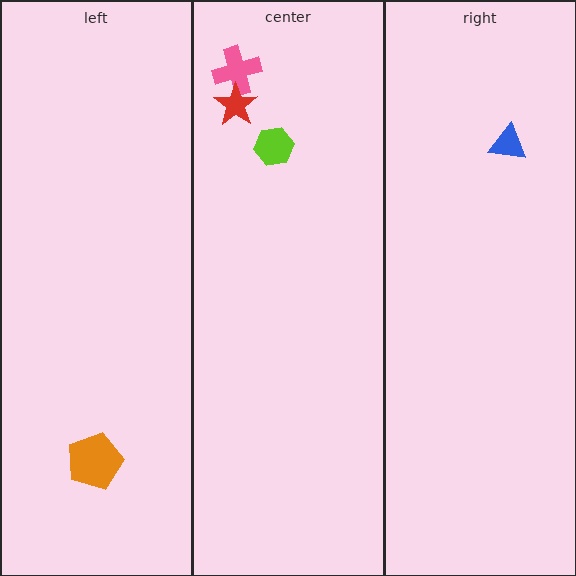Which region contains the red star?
The center region.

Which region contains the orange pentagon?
The left region.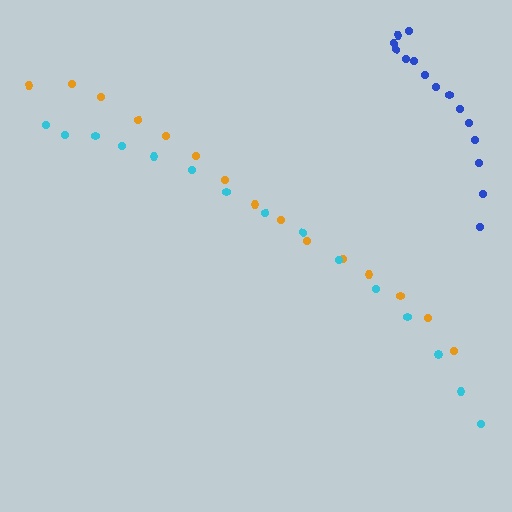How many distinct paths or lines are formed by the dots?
There are 3 distinct paths.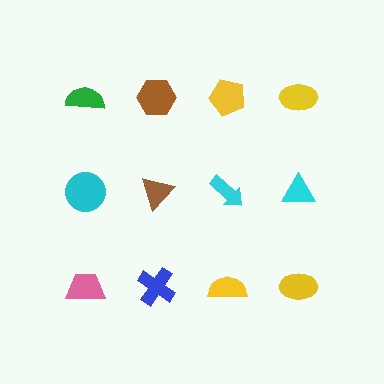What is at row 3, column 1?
A pink trapezoid.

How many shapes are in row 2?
4 shapes.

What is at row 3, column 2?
A blue cross.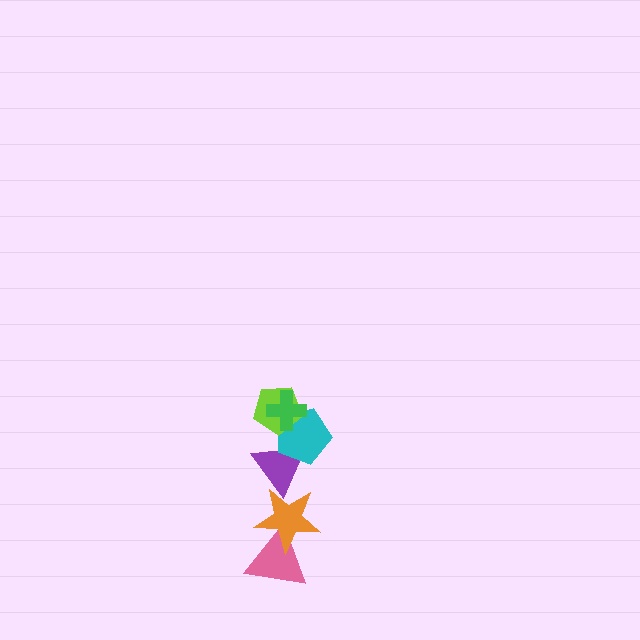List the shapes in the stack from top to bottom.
From top to bottom: the green cross, the lime pentagon, the cyan pentagon, the purple triangle, the orange star, the pink triangle.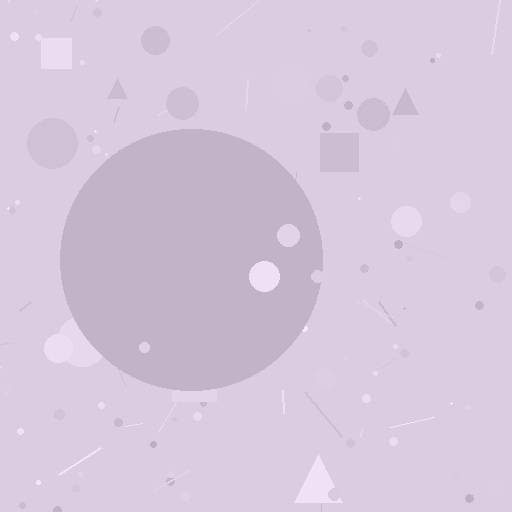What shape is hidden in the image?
A circle is hidden in the image.